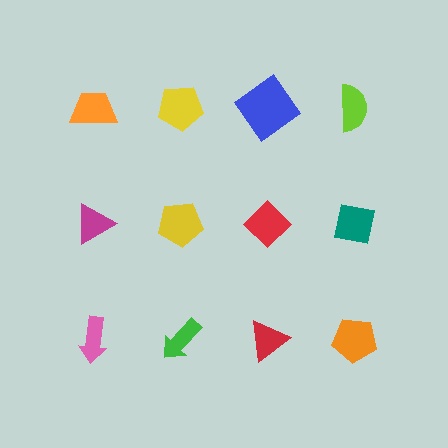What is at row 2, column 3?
A red diamond.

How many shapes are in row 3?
4 shapes.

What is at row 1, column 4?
A lime semicircle.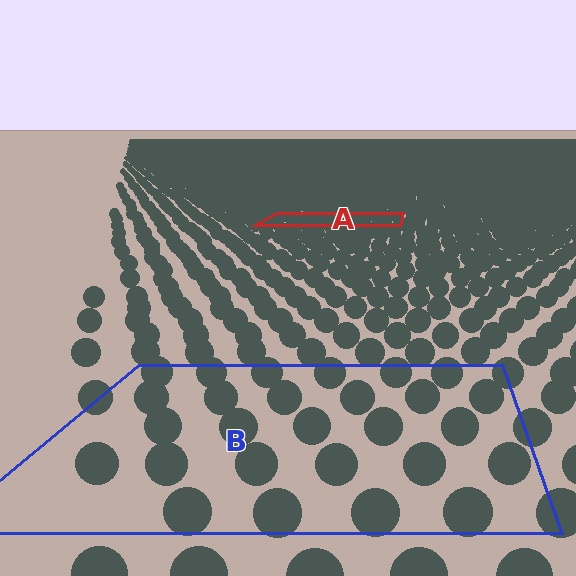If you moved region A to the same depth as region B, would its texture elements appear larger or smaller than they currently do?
They would appear larger. At a closer depth, the same texture elements are projected at a bigger on-screen size.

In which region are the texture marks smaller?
The texture marks are smaller in region A, because it is farther away.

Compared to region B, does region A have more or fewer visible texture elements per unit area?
Region A has more texture elements per unit area — they are packed more densely because it is farther away.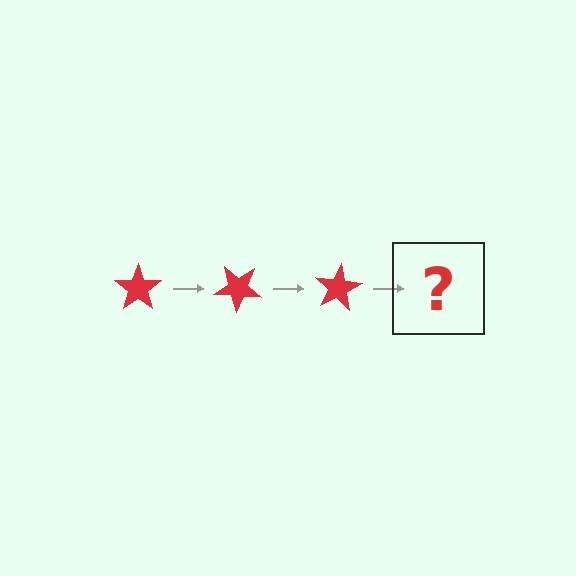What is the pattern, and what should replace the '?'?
The pattern is that the star rotates 40 degrees each step. The '?' should be a red star rotated 120 degrees.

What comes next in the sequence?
The next element should be a red star rotated 120 degrees.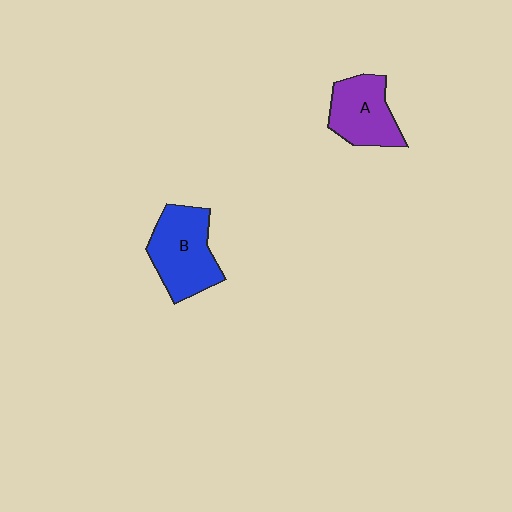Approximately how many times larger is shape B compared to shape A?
Approximately 1.2 times.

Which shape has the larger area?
Shape B (blue).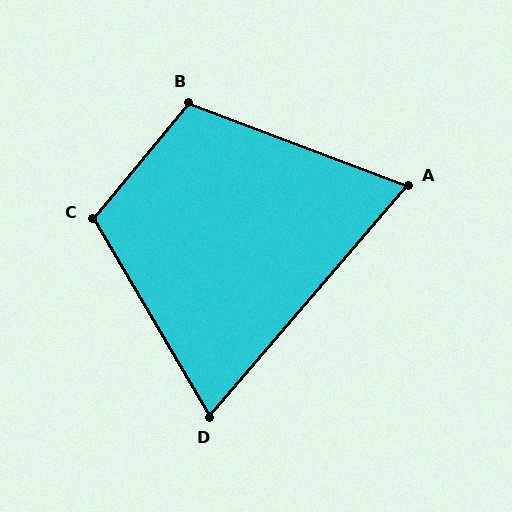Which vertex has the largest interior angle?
C, at approximately 110 degrees.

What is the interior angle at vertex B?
Approximately 109 degrees (obtuse).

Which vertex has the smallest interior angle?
A, at approximately 70 degrees.